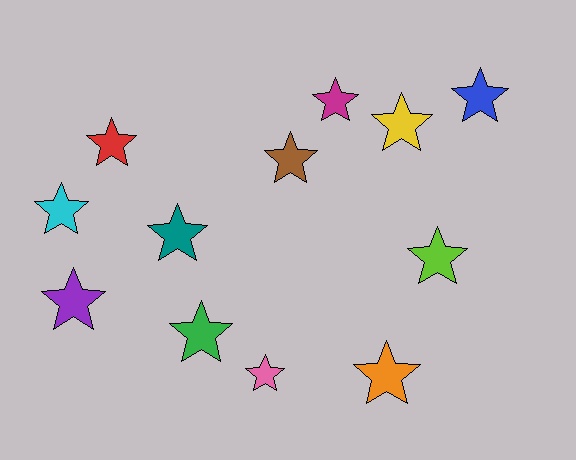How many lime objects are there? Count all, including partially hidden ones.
There is 1 lime object.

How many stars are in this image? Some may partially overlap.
There are 12 stars.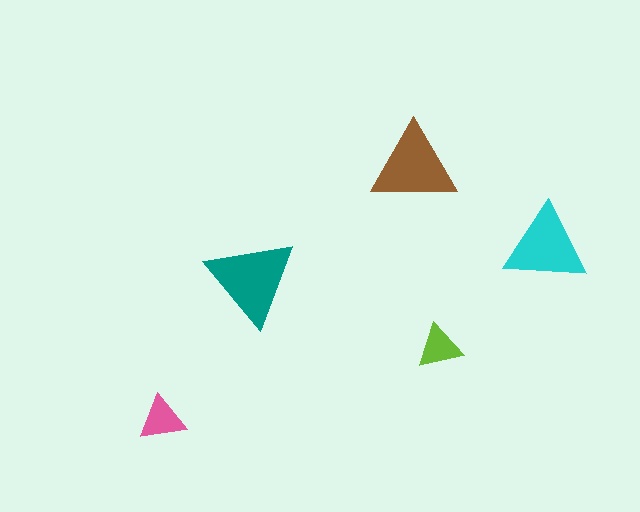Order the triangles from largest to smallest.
the teal one, the brown one, the cyan one, the pink one, the lime one.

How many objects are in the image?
There are 5 objects in the image.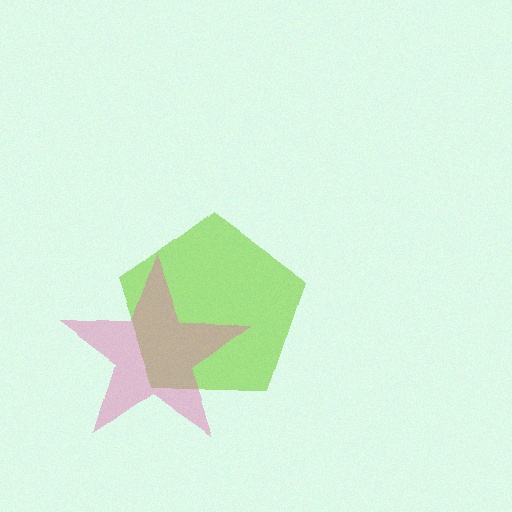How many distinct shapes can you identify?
There are 2 distinct shapes: a lime pentagon, a pink star.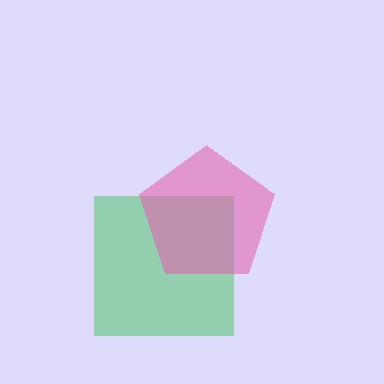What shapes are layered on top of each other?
The layered shapes are: a green square, a pink pentagon.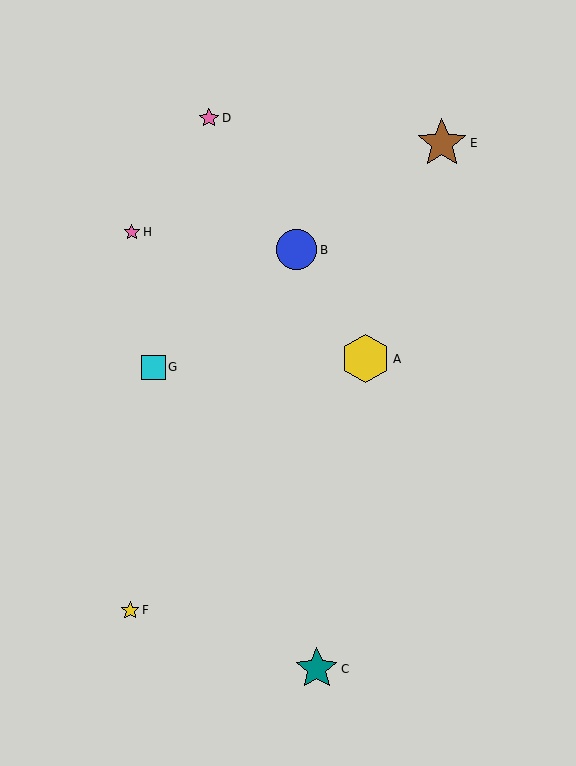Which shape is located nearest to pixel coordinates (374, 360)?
The yellow hexagon (labeled A) at (365, 359) is nearest to that location.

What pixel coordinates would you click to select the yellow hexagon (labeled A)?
Click at (365, 359) to select the yellow hexagon A.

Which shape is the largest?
The brown star (labeled E) is the largest.